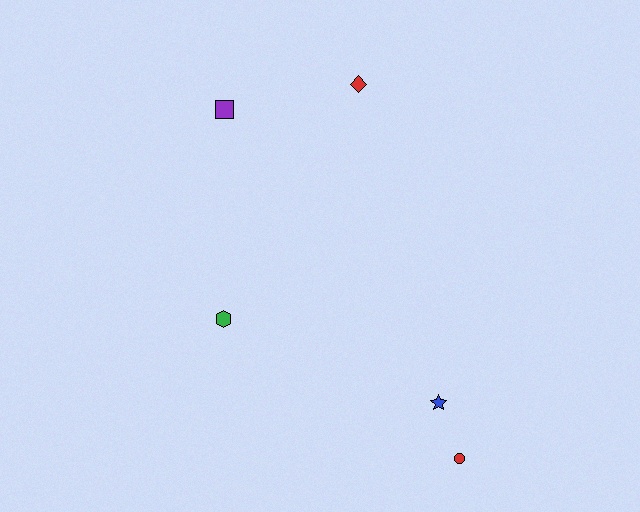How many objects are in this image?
There are 5 objects.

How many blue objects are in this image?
There is 1 blue object.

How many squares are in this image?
There is 1 square.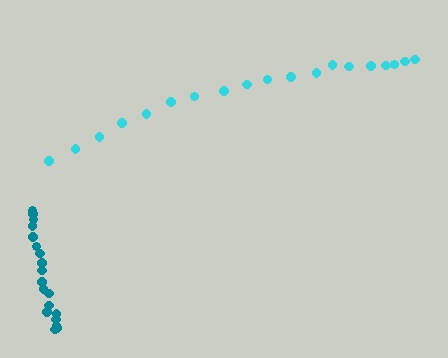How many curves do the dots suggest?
There are 2 distinct paths.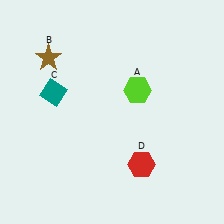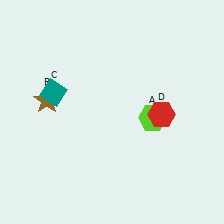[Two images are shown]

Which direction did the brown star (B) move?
The brown star (B) moved down.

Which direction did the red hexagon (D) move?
The red hexagon (D) moved up.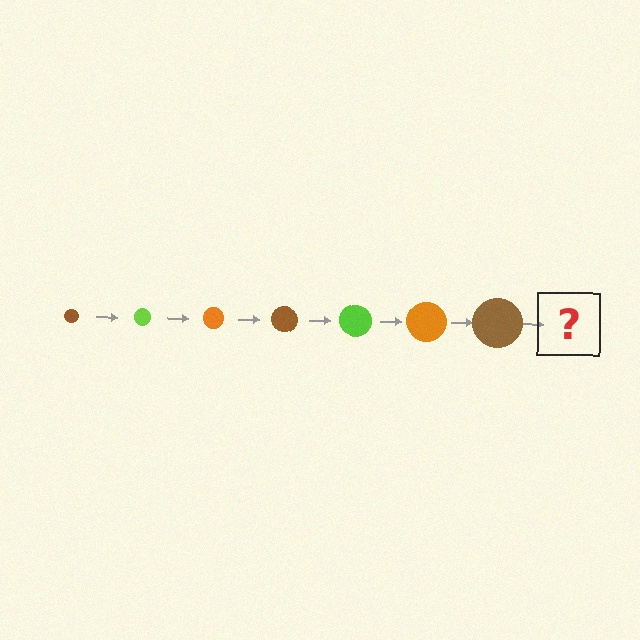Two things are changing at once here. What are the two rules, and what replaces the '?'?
The two rules are that the circle grows larger each step and the color cycles through brown, lime, and orange. The '?' should be a lime circle, larger than the previous one.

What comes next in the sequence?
The next element should be a lime circle, larger than the previous one.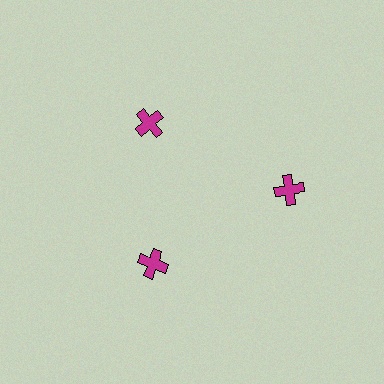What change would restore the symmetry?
The symmetry would be restored by moving it inward, back onto the ring so that all 3 crosses sit at equal angles and equal distance from the center.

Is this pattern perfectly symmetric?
No. The 3 magenta crosses are arranged in a ring, but one element near the 3 o'clock position is pushed outward from the center, breaking the 3-fold rotational symmetry.